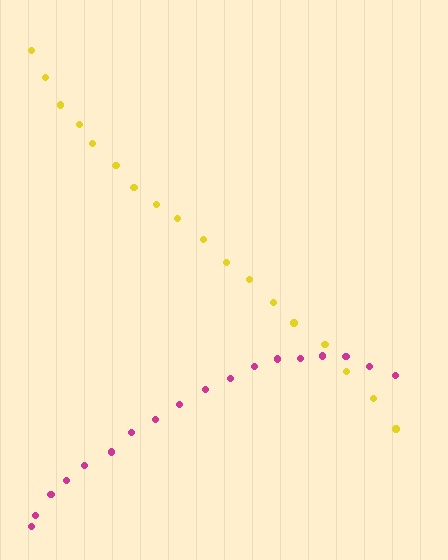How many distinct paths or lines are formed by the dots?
There are 2 distinct paths.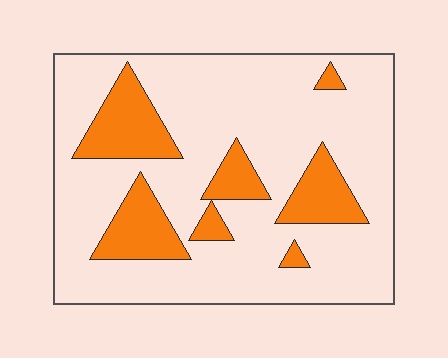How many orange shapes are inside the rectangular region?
7.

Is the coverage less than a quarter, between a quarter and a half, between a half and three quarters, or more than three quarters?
Less than a quarter.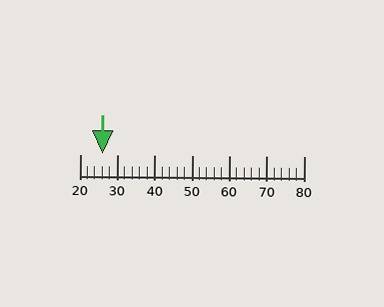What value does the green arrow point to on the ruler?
The green arrow points to approximately 26.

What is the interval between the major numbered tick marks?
The major tick marks are spaced 10 units apart.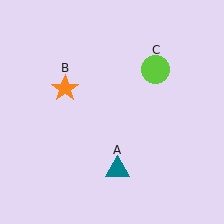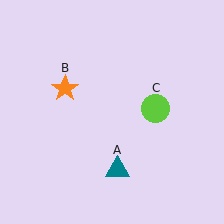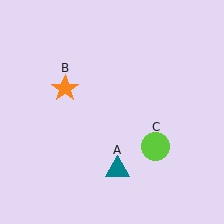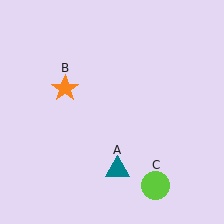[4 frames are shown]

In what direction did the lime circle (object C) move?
The lime circle (object C) moved down.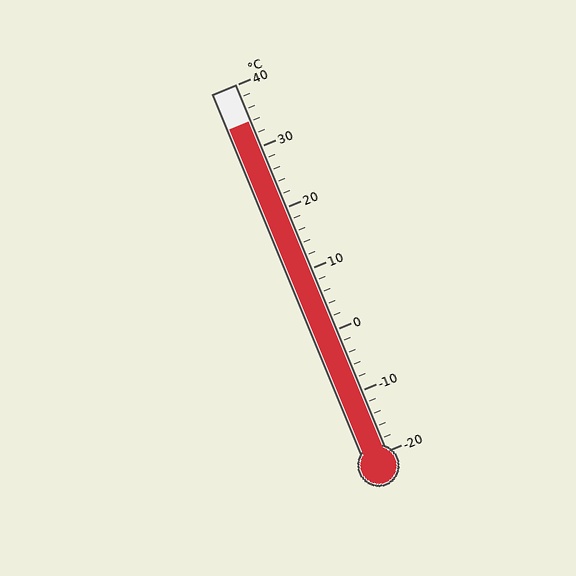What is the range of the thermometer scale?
The thermometer scale ranges from -20°C to 40°C.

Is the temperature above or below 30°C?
The temperature is above 30°C.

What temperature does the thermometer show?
The thermometer shows approximately 34°C.